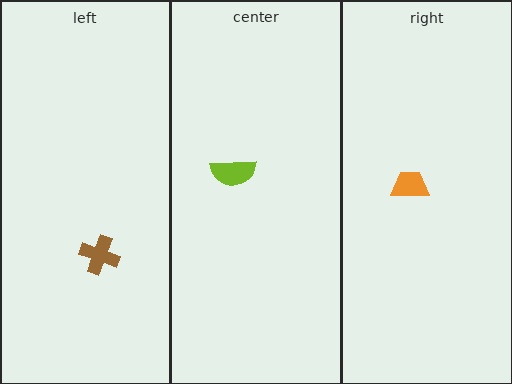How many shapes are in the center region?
1.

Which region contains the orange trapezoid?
The right region.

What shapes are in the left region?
The brown cross.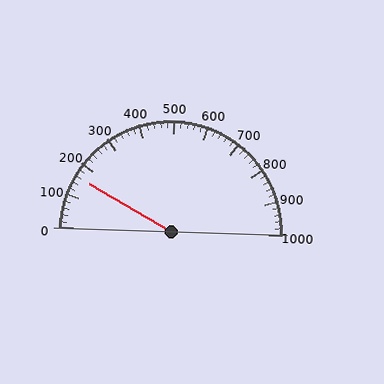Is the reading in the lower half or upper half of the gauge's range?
The reading is in the lower half of the range (0 to 1000).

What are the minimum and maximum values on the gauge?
The gauge ranges from 0 to 1000.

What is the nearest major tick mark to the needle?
The nearest major tick mark is 200.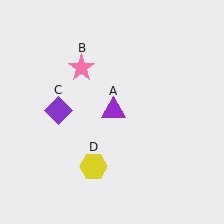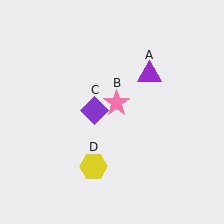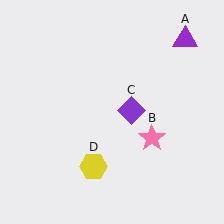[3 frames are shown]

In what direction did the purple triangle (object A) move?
The purple triangle (object A) moved up and to the right.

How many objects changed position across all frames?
3 objects changed position: purple triangle (object A), pink star (object B), purple diamond (object C).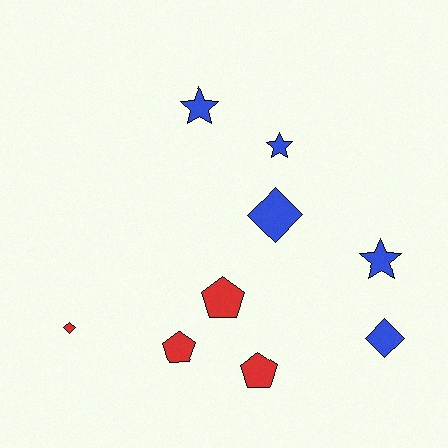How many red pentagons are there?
There are 3 red pentagons.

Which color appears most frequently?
Blue, with 5 objects.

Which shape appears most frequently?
Star, with 3 objects.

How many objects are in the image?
There are 9 objects.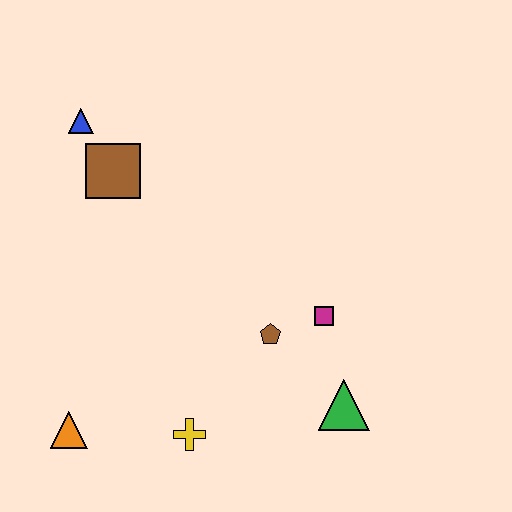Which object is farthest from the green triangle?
The blue triangle is farthest from the green triangle.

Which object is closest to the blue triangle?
The brown square is closest to the blue triangle.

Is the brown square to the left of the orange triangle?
No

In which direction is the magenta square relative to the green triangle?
The magenta square is above the green triangle.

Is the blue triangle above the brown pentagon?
Yes